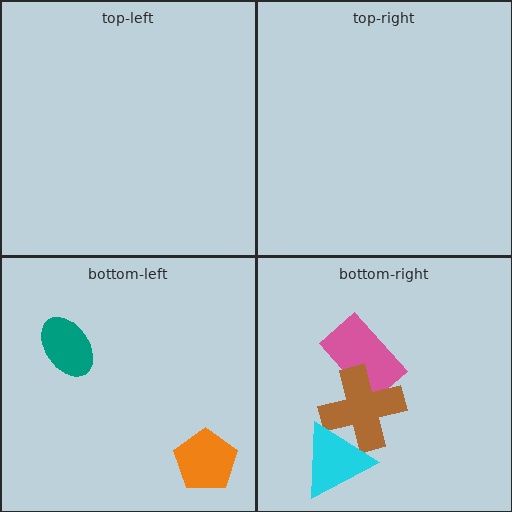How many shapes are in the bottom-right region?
3.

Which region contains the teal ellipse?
The bottom-left region.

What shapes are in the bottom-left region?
The teal ellipse, the orange pentagon.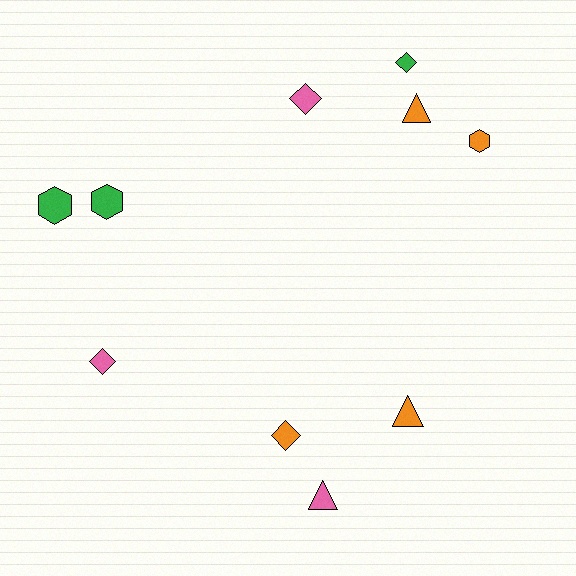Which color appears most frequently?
Orange, with 4 objects.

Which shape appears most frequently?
Diamond, with 4 objects.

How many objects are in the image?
There are 10 objects.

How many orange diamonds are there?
There is 1 orange diamond.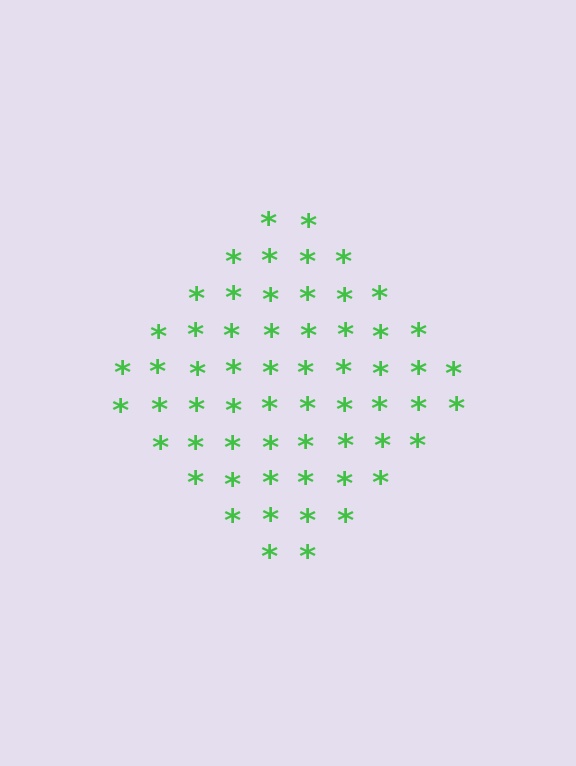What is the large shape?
The large shape is a diamond.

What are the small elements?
The small elements are asterisks.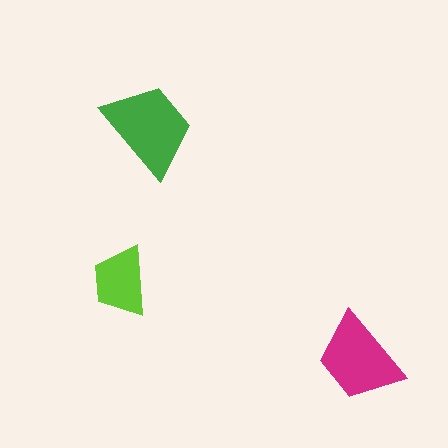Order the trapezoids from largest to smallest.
the green one, the magenta one, the lime one.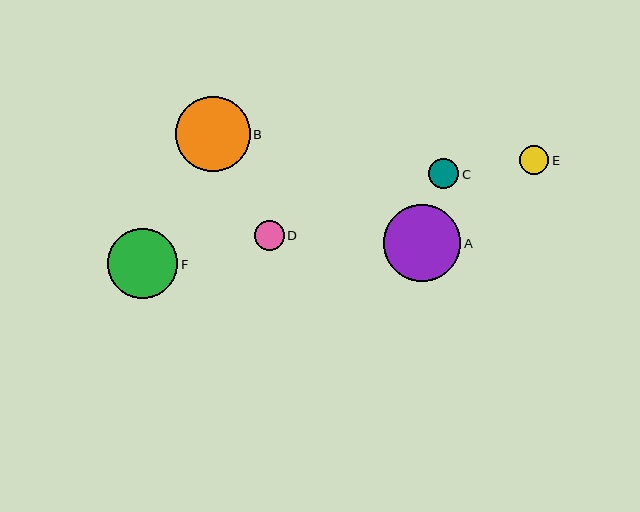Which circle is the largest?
Circle A is the largest with a size of approximately 78 pixels.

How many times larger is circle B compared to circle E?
Circle B is approximately 2.5 times the size of circle E.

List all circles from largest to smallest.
From largest to smallest: A, B, F, C, D, E.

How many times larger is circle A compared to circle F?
Circle A is approximately 1.1 times the size of circle F.